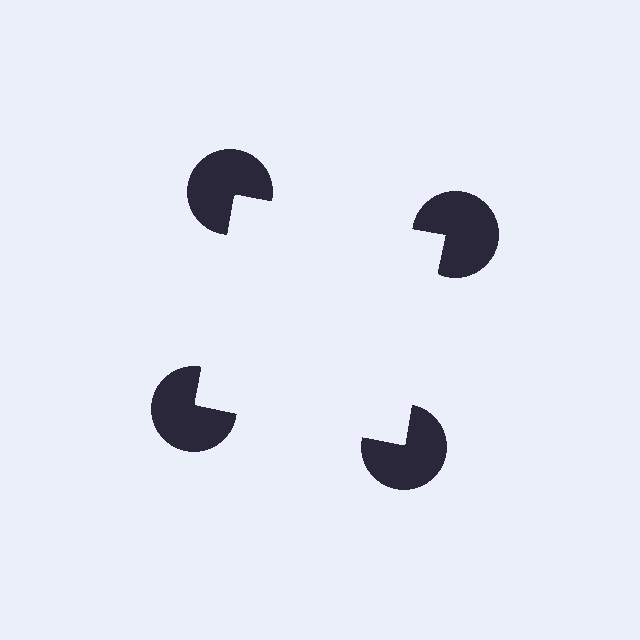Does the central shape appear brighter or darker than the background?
It typically appears slightly brighter than the background, even though no actual brightness change is drawn.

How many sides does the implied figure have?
4 sides.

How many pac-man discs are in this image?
There are 4 — one at each vertex of the illusory square.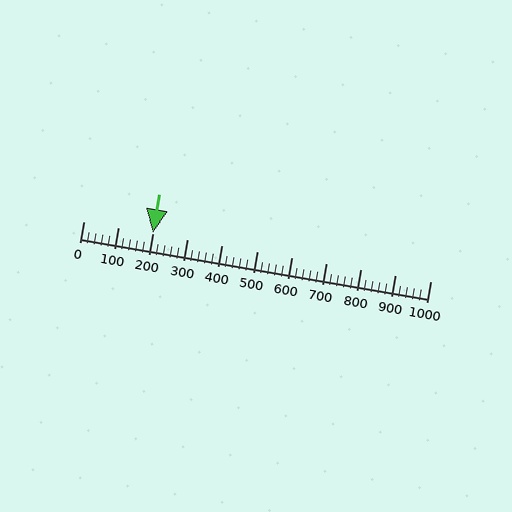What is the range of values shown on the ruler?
The ruler shows values from 0 to 1000.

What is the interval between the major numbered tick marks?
The major tick marks are spaced 100 units apart.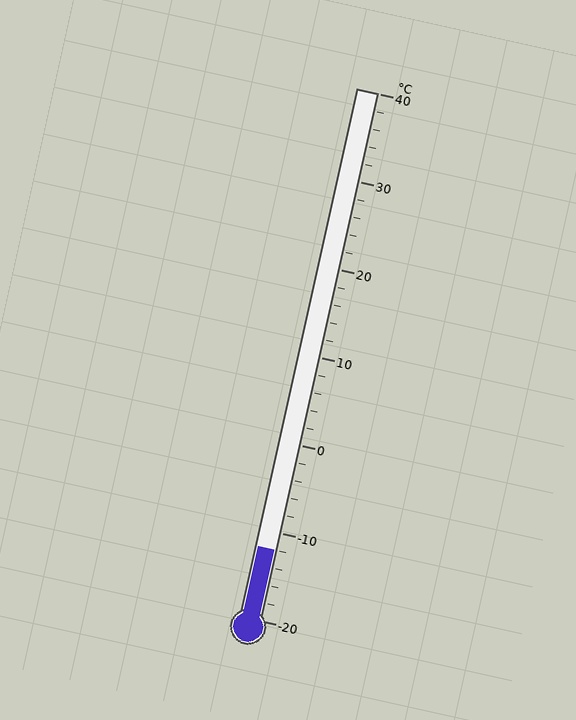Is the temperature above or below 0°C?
The temperature is below 0°C.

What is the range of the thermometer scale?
The thermometer scale ranges from -20°C to 40°C.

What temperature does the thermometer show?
The thermometer shows approximately -12°C.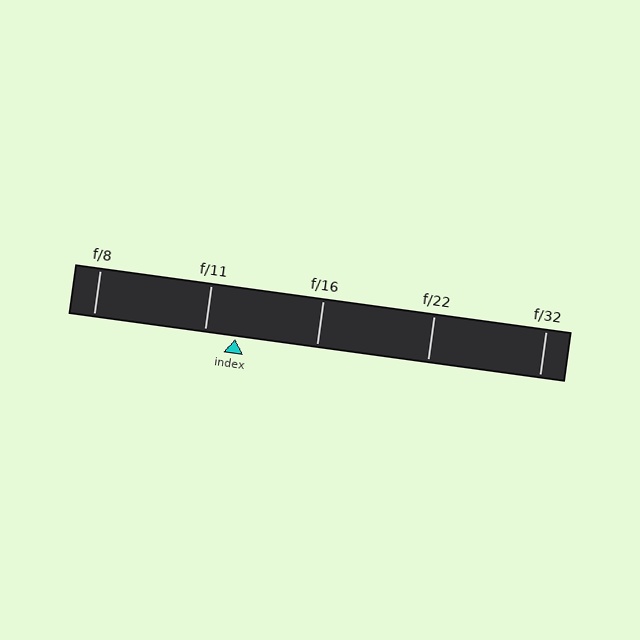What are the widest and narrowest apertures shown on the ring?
The widest aperture shown is f/8 and the narrowest is f/32.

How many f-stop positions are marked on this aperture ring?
There are 5 f-stop positions marked.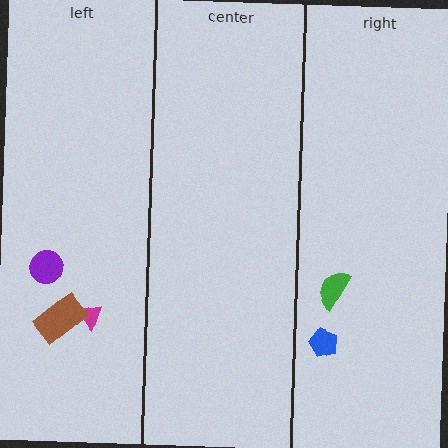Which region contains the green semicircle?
The right region.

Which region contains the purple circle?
The left region.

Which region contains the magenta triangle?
The left region.